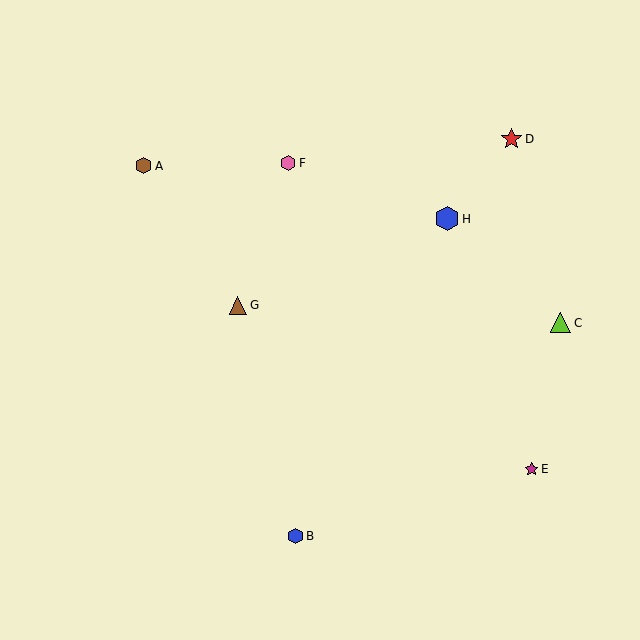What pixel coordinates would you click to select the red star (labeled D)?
Click at (511, 139) to select the red star D.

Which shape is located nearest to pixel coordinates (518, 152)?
The red star (labeled D) at (511, 139) is nearest to that location.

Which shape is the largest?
The blue hexagon (labeled H) is the largest.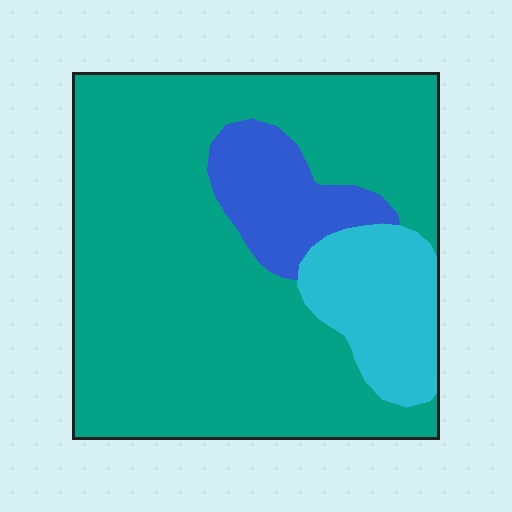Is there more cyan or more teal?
Teal.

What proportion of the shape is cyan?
Cyan covers around 15% of the shape.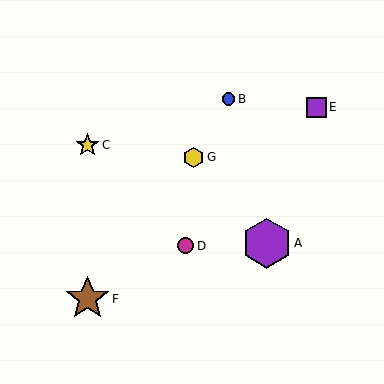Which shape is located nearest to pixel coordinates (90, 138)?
The yellow star (labeled C) at (87, 145) is nearest to that location.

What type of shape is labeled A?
Shape A is a purple hexagon.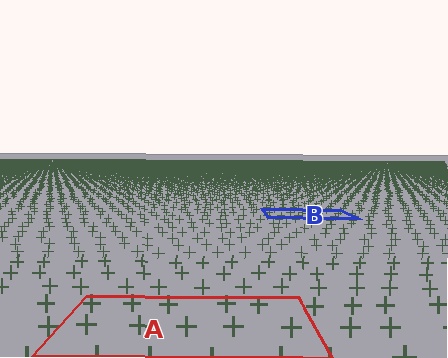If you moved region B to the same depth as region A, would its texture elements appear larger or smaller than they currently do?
They would appear larger. At a closer depth, the same texture elements are projected at a bigger on-screen size.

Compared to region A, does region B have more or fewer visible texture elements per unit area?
Region B has more texture elements per unit area — they are packed more densely because it is farther away.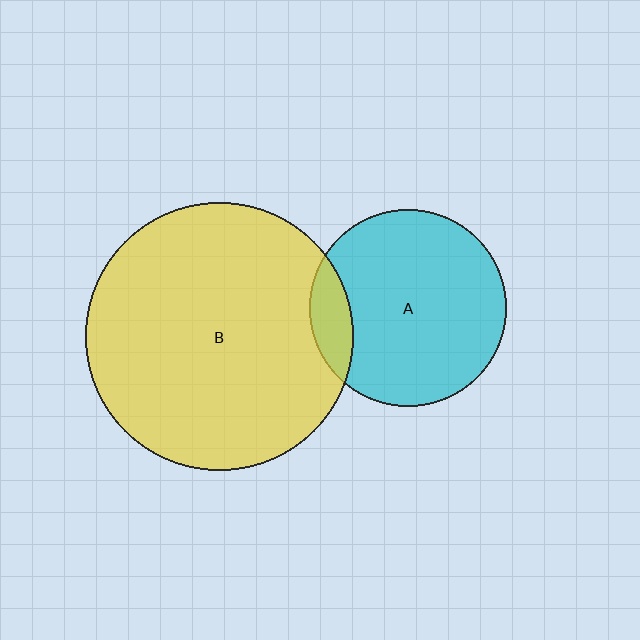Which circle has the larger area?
Circle B (yellow).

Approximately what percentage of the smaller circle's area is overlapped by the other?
Approximately 10%.